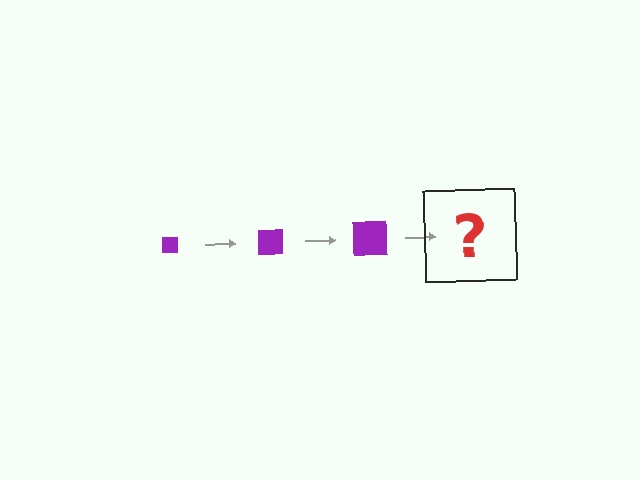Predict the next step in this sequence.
The next step is a purple square, larger than the previous one.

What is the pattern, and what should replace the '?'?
The pattern is that the square gets progressively larger each step. The '?' should be a purple square, larger than the previous one.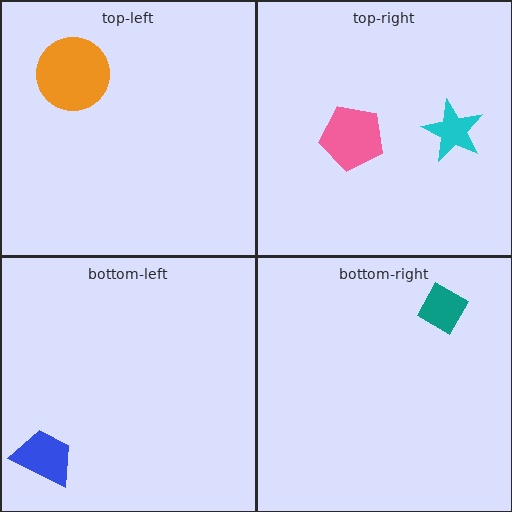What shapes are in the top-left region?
The orange circle.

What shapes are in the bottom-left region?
The blue trapezoid.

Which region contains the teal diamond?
The bottom-right region.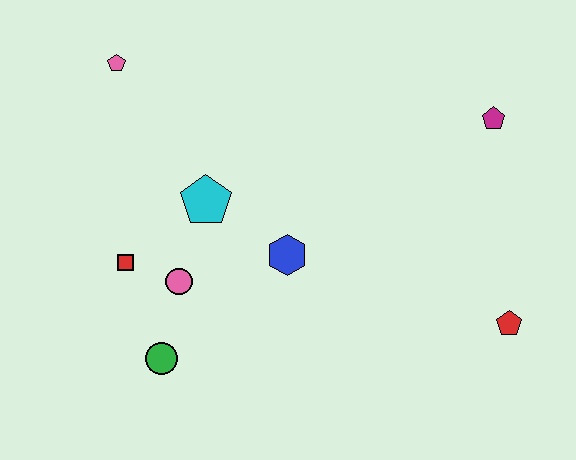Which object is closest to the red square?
The pink circle is closest to the red square.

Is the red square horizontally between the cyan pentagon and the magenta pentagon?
No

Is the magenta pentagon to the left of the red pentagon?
Yes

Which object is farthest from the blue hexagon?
The pink pentagon is farthest from the blue hexagon.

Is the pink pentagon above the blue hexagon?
Yes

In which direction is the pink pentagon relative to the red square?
The pink pentagon is above the red square.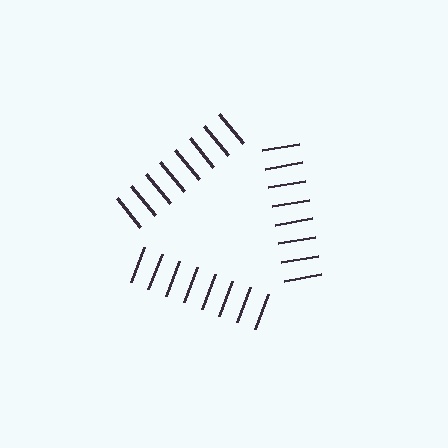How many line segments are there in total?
24 — 8 along each of the 3 edges.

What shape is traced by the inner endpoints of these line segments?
An illusory triangle — the line segments terminate on its edges but no continuous stroke is drawn.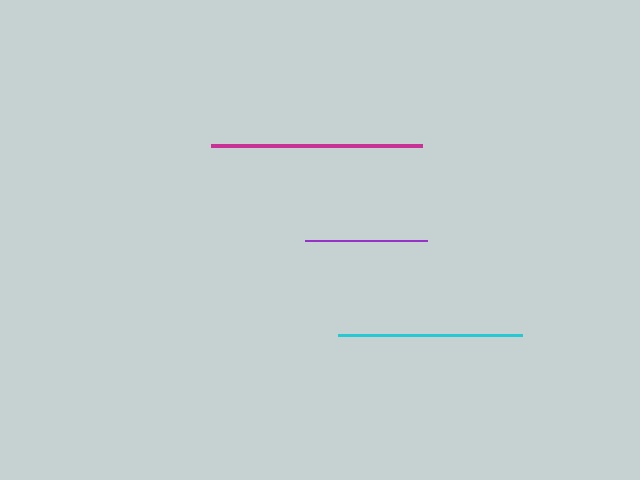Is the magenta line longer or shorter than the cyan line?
The magenta line is longer than the cyan line.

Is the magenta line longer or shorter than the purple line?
The magenta line is longer than the purple line.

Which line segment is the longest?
The magenta line is the longest at approximately 211 pixels.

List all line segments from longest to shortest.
From longest to shortest: magenta, cyan, purple.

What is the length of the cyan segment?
The cyan segment is approximately 184 pixels long.